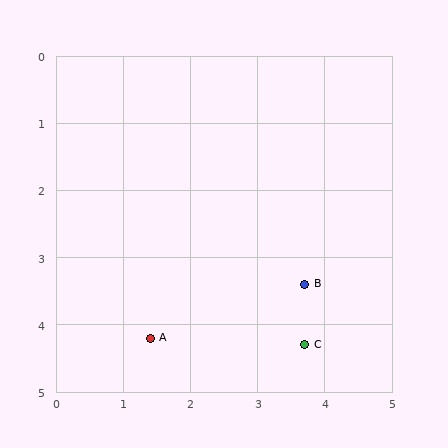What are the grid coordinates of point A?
Point A is at approximately (1.4, 4.2).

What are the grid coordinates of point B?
Point B is at approximately (3.7, 3.4).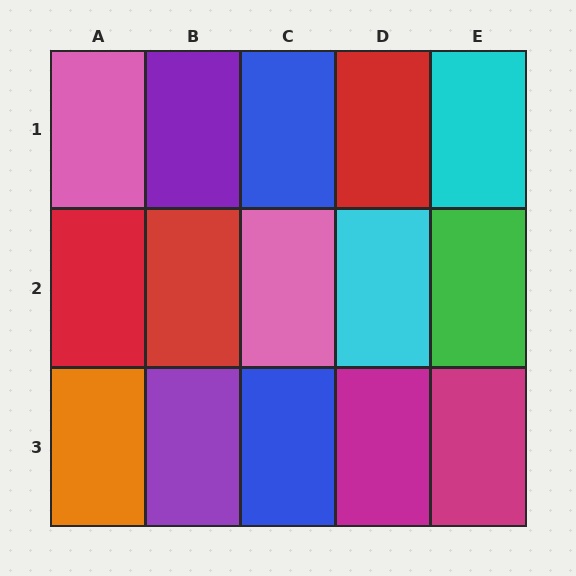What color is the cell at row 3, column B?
Purple.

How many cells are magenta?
2 cells are magenta.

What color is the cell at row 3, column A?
Orange.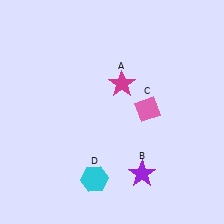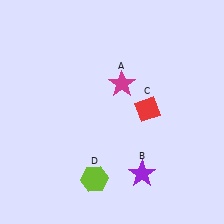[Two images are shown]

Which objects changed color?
C changed from pink to red. D changed from cyan to lime.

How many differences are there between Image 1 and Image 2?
There are 2 differences between the two images.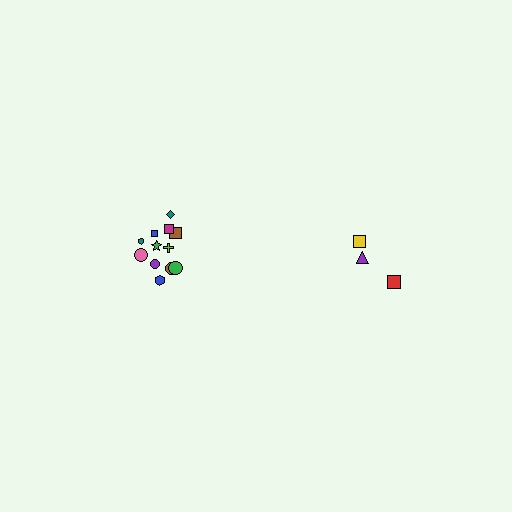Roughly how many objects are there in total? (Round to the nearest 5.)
Roughly 15 objects in total.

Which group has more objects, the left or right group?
The left group.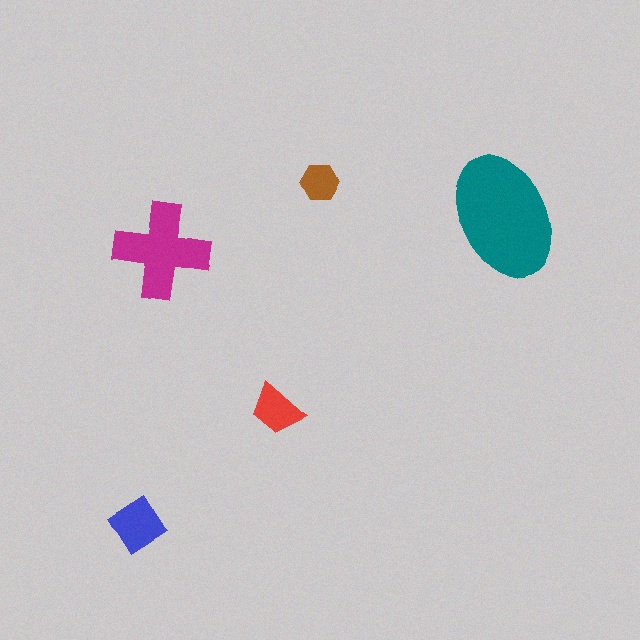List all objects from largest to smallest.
The teal ellipse, the magenta cross, the blue diamond, the red trapezoid, the brown hexagon.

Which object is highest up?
The brown hexagon is topmost.